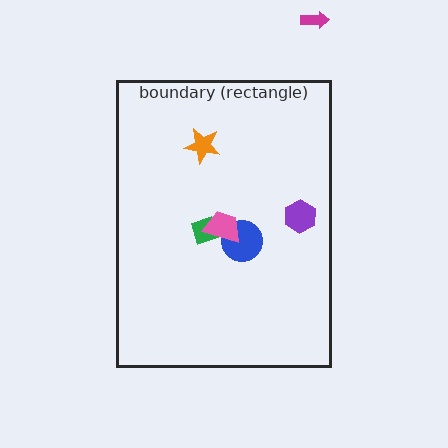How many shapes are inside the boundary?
5 inside, 1 outside.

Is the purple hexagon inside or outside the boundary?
Inside.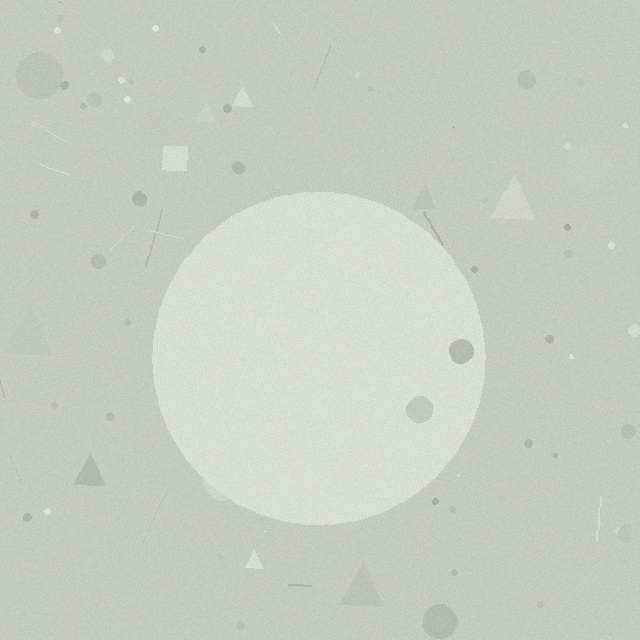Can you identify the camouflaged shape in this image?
The camouflaged shape is a circle.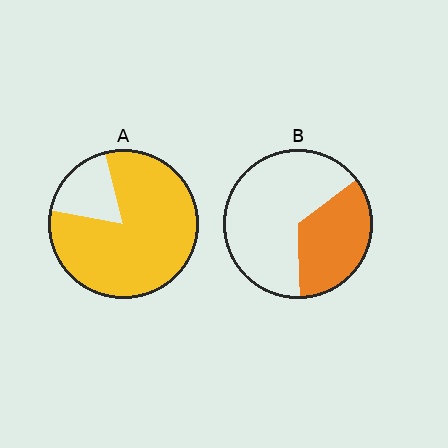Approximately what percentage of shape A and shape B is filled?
A is approximately 80% and B is approximately 35%.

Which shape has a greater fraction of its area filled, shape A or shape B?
Shape A.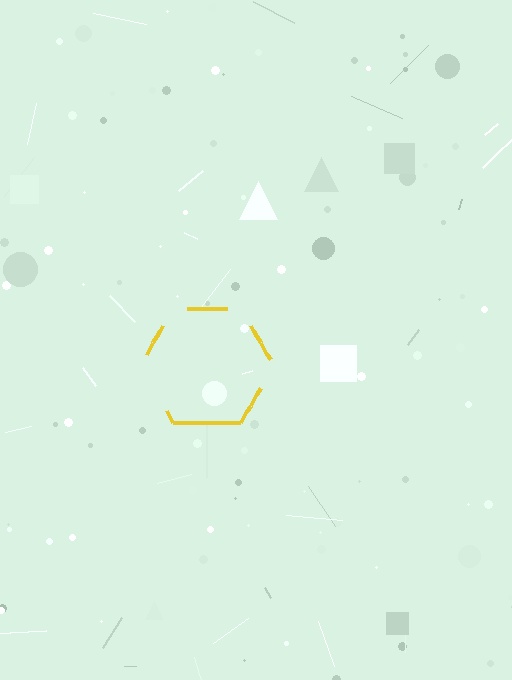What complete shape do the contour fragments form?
The contour fragments form a hexagon.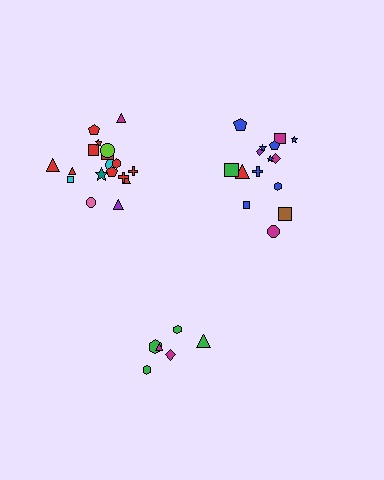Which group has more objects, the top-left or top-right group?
The top-left group.